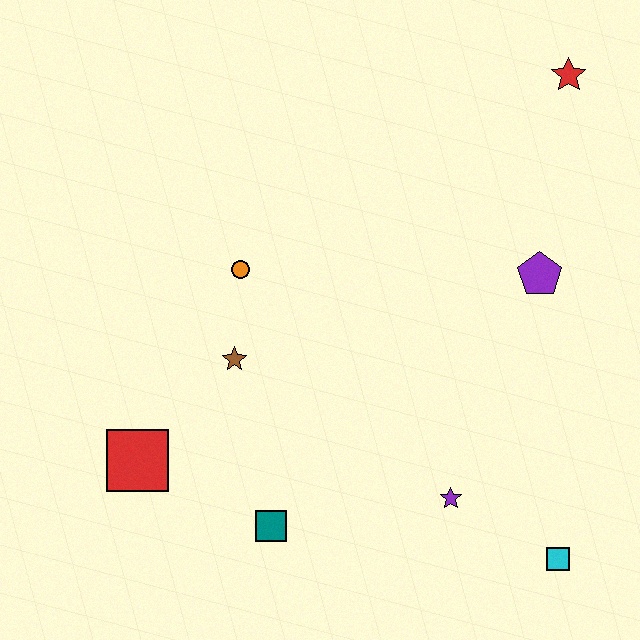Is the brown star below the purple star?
No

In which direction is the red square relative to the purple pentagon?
The red square is to the left of the purple pentagon.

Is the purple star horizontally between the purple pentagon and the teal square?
Yes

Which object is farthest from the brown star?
The red star is farthest from the brown star.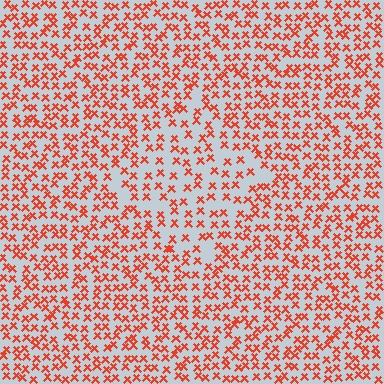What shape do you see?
I see a diamond.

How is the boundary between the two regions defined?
The boundary is defined by a change in element density (approximately 1.6x ratio). All elements are the same color, size, and shape.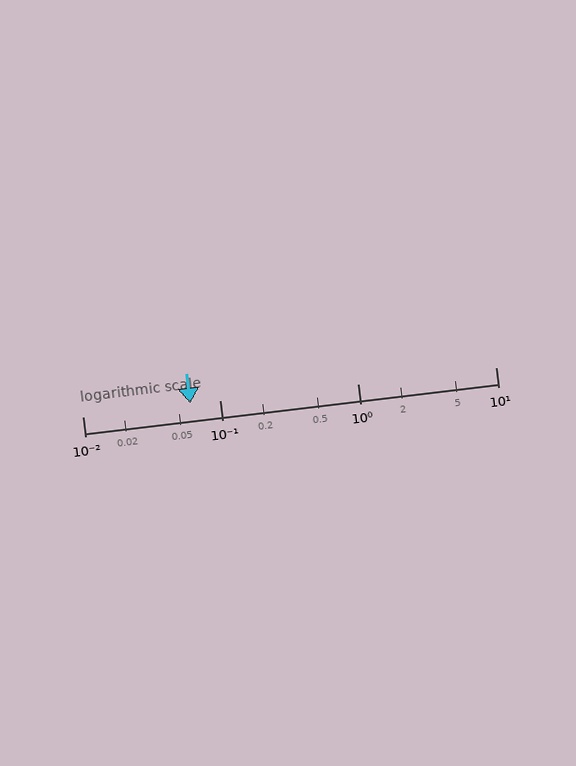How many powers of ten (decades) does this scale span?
The scale spans 3 decades, from 0.01 to 10.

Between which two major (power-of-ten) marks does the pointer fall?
The pointer is between 0.01 and 0.1.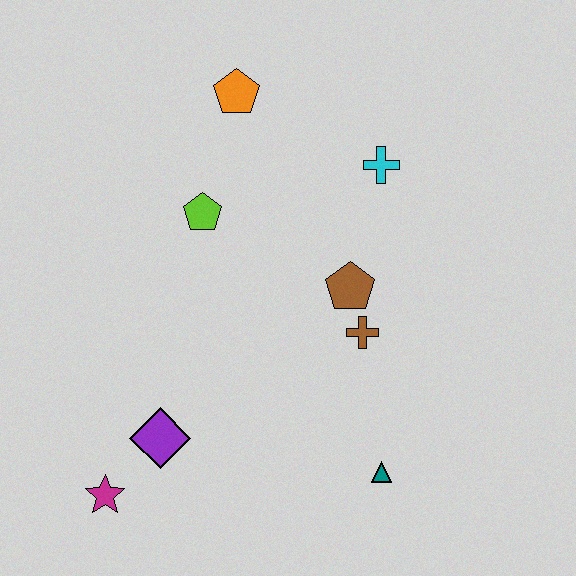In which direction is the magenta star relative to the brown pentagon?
The magenta star is to the left of the brown pentagon.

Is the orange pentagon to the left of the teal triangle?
Yes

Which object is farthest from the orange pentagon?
The magenta star is farthest from the orange pentagon.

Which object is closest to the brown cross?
The brown pentagon is closest to the brown cross.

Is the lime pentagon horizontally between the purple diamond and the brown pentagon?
Yes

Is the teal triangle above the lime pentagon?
No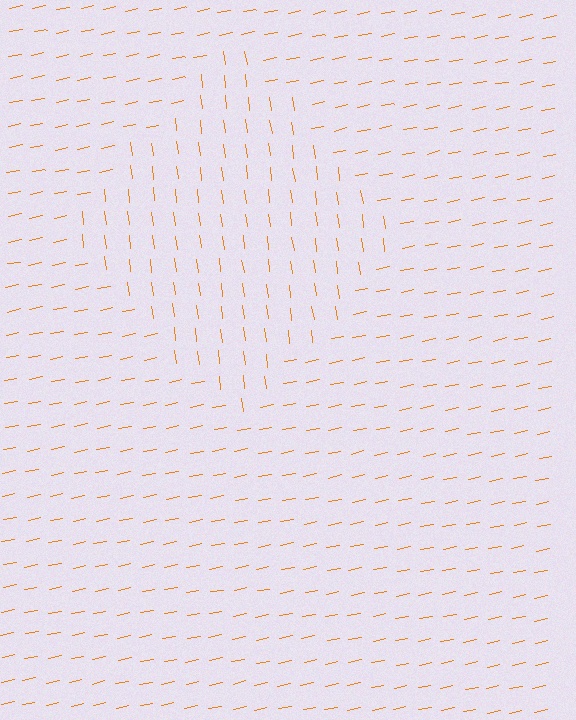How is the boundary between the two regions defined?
The boundary is defined purely by a change in line orientation (approximately 86 degrees difference). All lines are the same color and thickness.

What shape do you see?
I see a diamond.